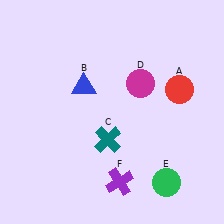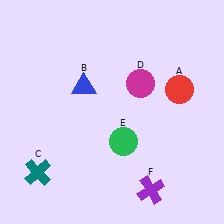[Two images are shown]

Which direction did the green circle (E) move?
The green circle (E) moved left.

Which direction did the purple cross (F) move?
The purple cross (F) moved right.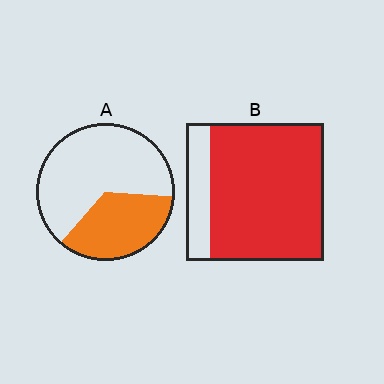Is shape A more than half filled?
No.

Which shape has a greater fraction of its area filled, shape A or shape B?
Shape B.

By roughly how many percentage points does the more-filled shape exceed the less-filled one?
By roughly 45 percentage points (B over A).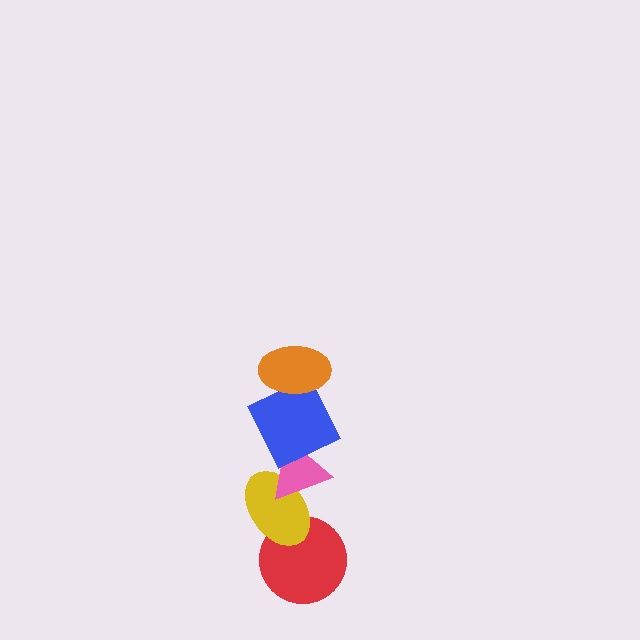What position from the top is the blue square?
The blue square is 2nd from the top.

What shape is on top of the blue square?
The orange ellipse is on top of the blue square.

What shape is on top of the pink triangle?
The blue square is on top of the pink triangle.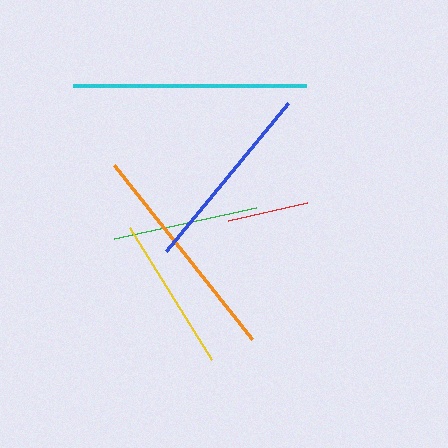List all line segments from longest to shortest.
From longest to shortest: cyan, orange, blue, yellow, green, red.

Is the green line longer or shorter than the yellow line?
The yellow line is longer than the green line.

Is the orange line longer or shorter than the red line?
The orange line is longer than the red line.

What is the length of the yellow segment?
The yellow segment is approximately 155 pixels long.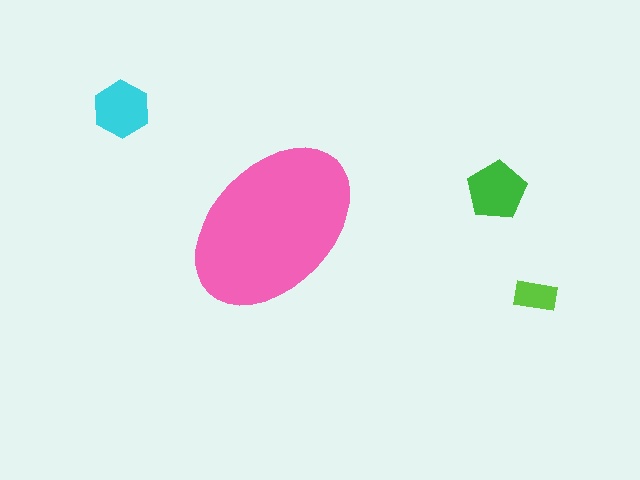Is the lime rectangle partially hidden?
No, the lime rectangle is fully visible.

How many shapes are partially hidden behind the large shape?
0 shapes are partially hidden.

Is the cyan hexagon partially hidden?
No, the cyan hexagon is fully visible.